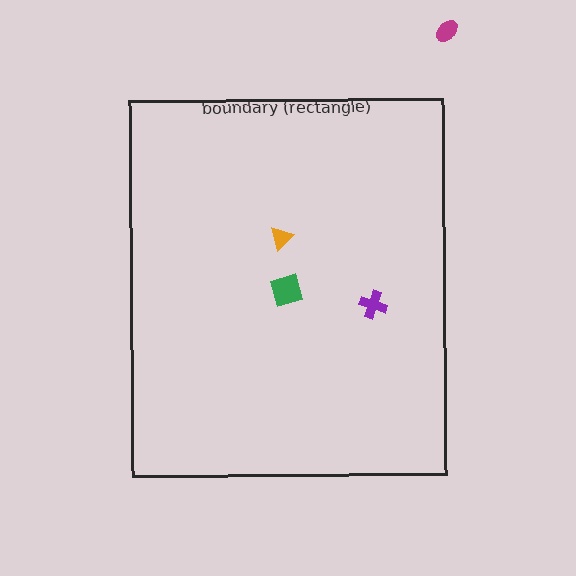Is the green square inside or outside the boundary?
Inside.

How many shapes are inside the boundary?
3 inside, 1 outside.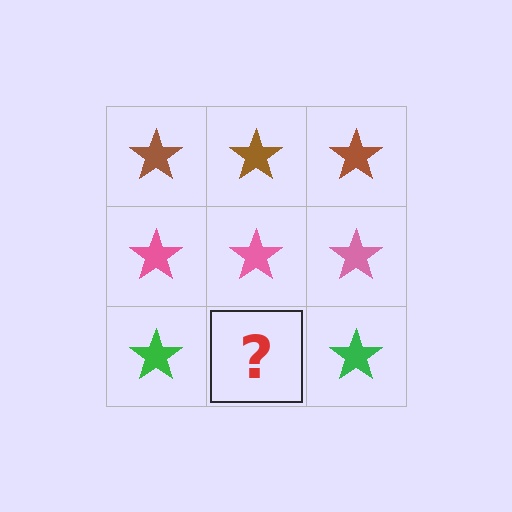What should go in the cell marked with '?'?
The missing cell should contain a green star.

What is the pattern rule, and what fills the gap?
The rule is that each row has a consistent color. The gap should be filled with a green star.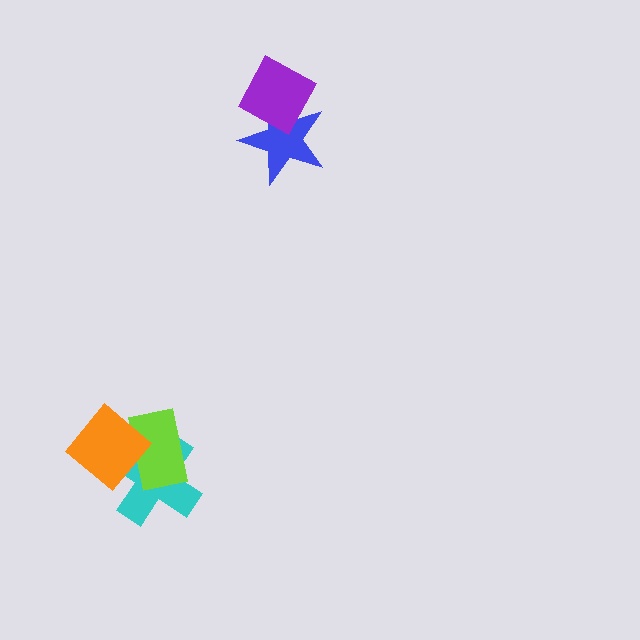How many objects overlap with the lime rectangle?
2 objects overlap with the lime rectangle.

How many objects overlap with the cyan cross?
2 objects overlap with the cyan cross.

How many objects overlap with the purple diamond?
1 object overlaps with the purple diamond.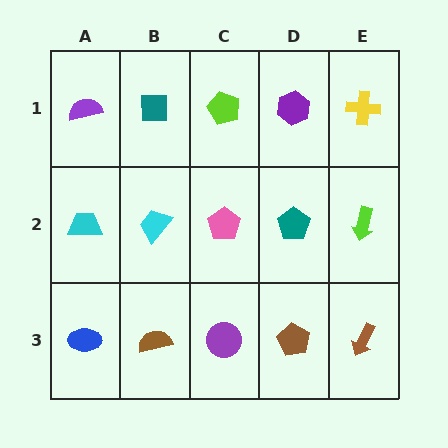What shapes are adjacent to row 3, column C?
A pink pentagon (row 2, column C), a brown semicircle (row 3, column B), a brown pentagon (row 3, column D).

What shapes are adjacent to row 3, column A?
A cyan trapezoid (row 2, column A), a brown semicircle (row 3, column B).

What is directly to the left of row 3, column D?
A purple circle.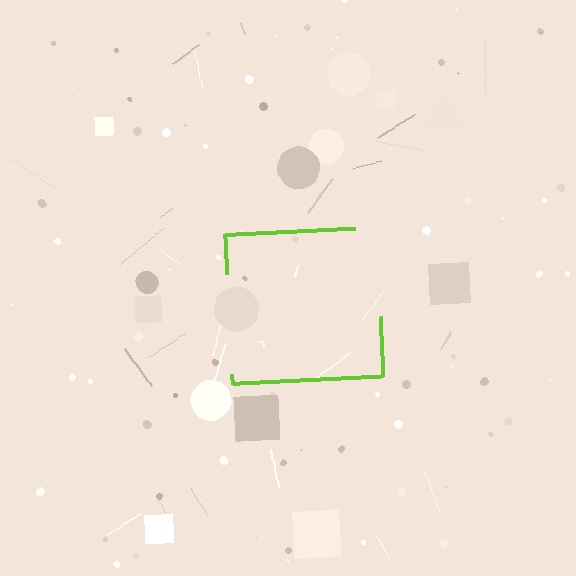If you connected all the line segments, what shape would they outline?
They would outline a square.